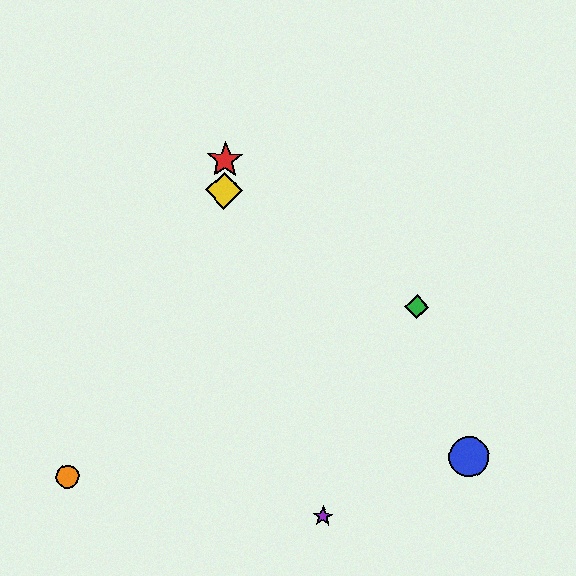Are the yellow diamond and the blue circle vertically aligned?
No, the yellow diamond is at x≈224 and the blue circle is at x≈469.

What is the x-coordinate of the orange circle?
The orange circle is at x≈67.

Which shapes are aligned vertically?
The red star, the yellow diamond are aligned vertically.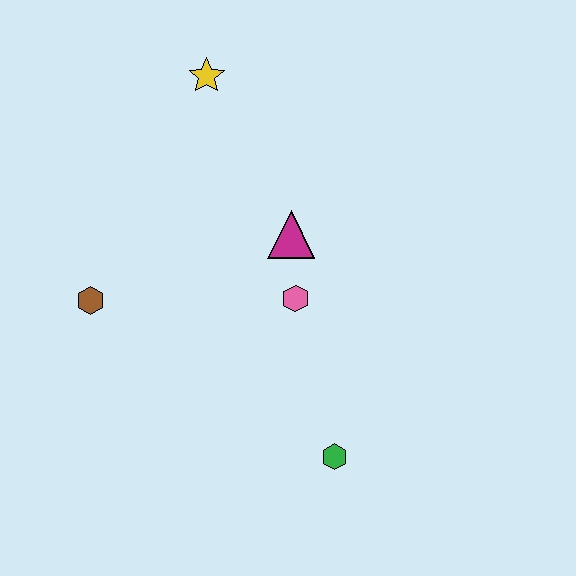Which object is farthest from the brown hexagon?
The green hexagon is farthest from the brown hexagon.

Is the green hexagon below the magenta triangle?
Yes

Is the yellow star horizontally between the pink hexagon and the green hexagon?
No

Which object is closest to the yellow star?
The magenta triangle is closest to the yellow star.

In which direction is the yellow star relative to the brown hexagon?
The yellow star is above the brown hexagon.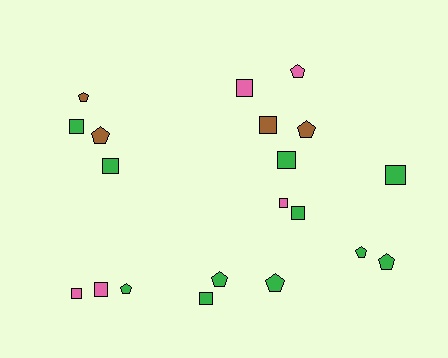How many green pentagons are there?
There are 5 green pentagons.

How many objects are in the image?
There are 20 objects.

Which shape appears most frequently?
Square, with 11 objects.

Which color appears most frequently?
Green, with 11 objects.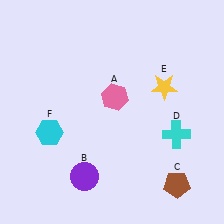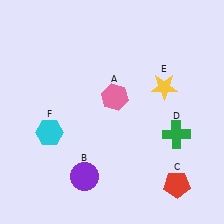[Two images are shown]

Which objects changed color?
C changed from brown to red. D changed from cyan to green.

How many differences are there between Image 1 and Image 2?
There are 2 differences between the two images.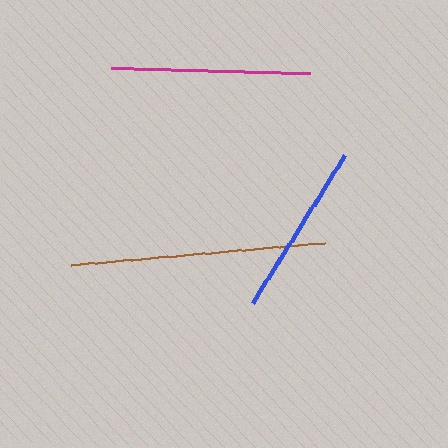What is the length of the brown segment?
The brown segment is approximately 255 pixels long.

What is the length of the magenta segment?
The magenta segment is approximately 199 pixels long.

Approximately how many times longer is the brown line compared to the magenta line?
The brown line is approximately 1.3 times the length of the magenta line.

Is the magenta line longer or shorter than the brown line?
The brown line is longer than the magenta line.